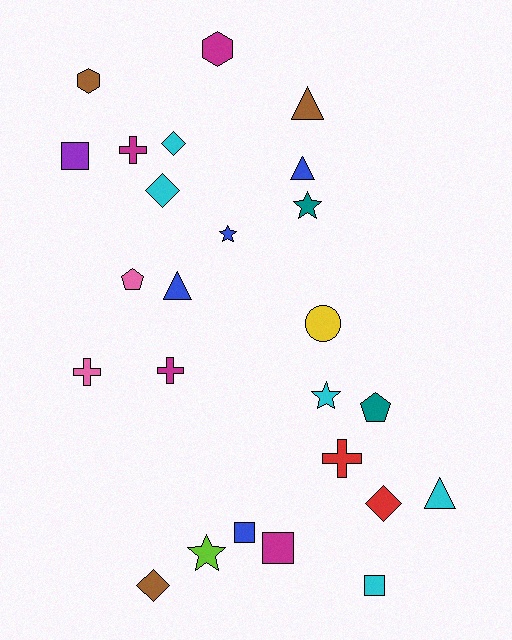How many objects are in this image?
There are 25 objects.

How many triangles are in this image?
There are 4 triangles.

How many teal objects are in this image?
There are 2 teal objects.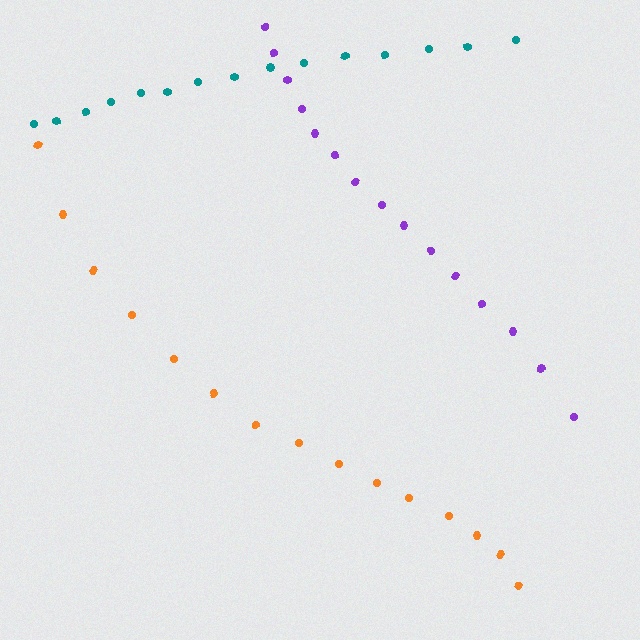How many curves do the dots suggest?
There are 3 distinct paths.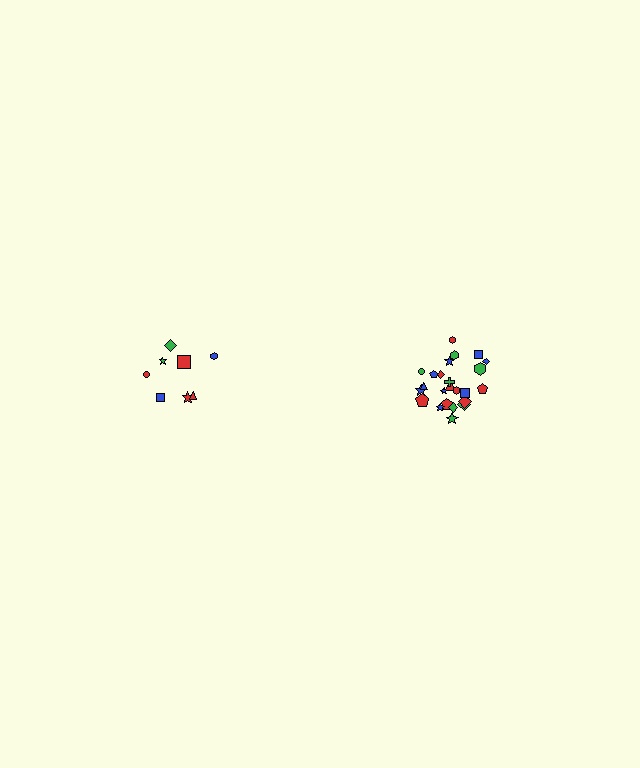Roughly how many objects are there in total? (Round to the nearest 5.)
Roughly 35 objects in total.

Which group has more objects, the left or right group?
The right group.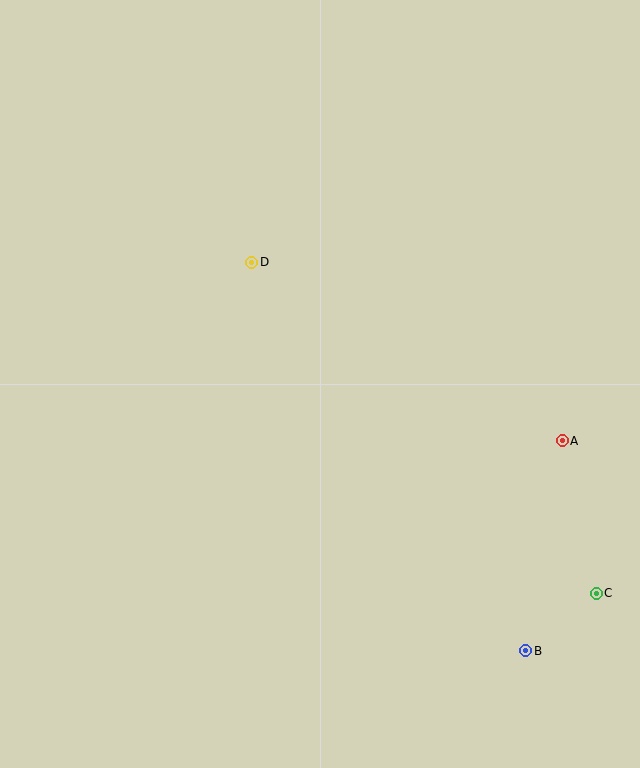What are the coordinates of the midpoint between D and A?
The midpoint between D and A is at (407, 351).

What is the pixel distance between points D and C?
The distance between D and C is 478 pixels.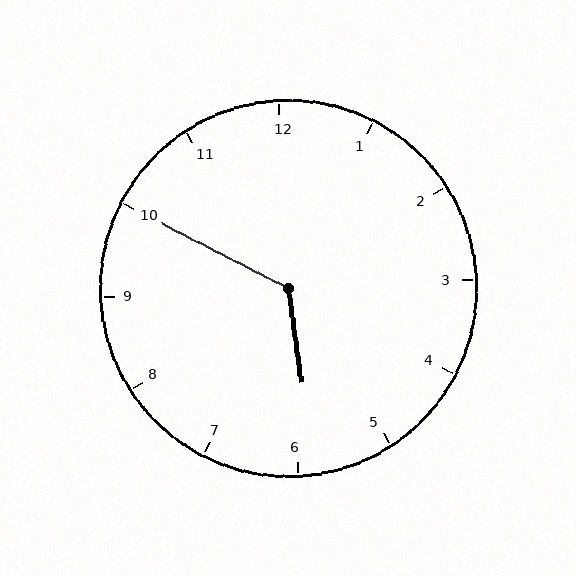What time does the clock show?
5:50.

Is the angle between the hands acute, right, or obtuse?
It is obtuse.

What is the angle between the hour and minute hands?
Approximately 125 degrees.